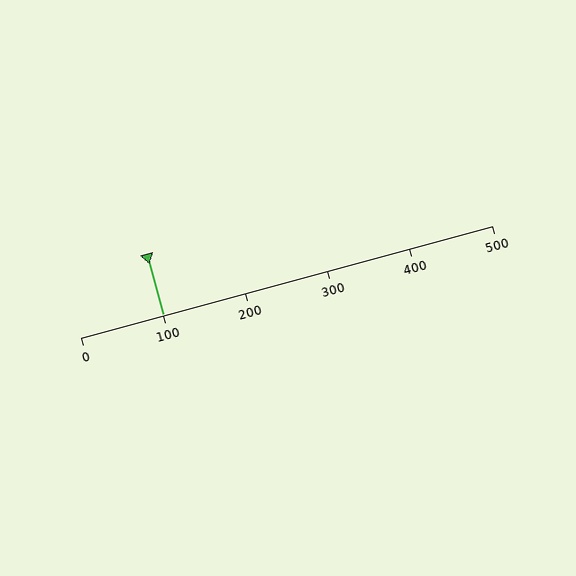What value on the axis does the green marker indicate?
The marker indicates approximately 100.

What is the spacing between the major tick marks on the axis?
The major ticks are spaced 100 apart.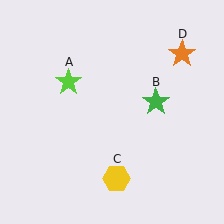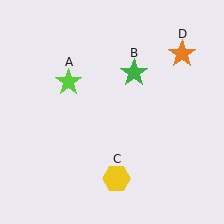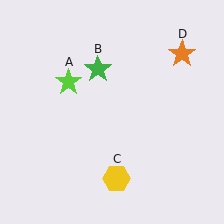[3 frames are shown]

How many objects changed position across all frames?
1 object changed position: green star (object B).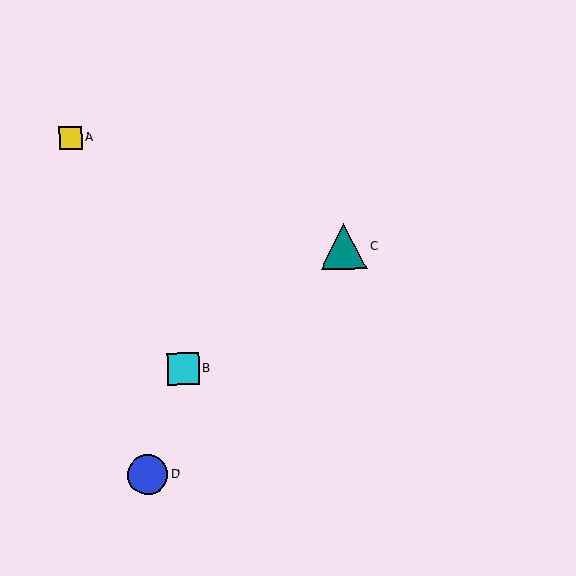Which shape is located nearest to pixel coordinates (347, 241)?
The teal triangle (labeled C) at (343, 246) is nearest to that location.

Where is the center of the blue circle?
The center of the blue circle is at (148, 475).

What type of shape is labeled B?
Shape B is a cyan square.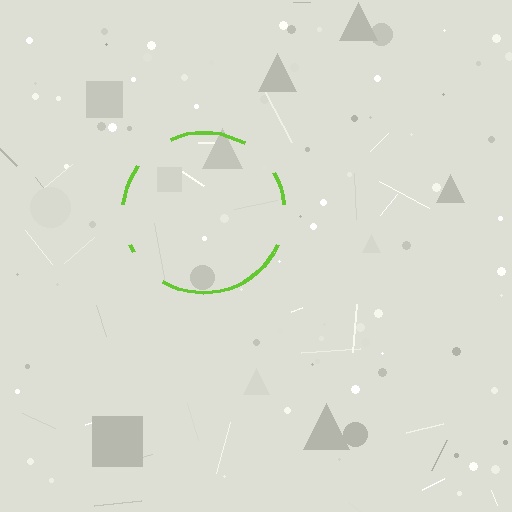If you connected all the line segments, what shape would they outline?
They would outline a circle.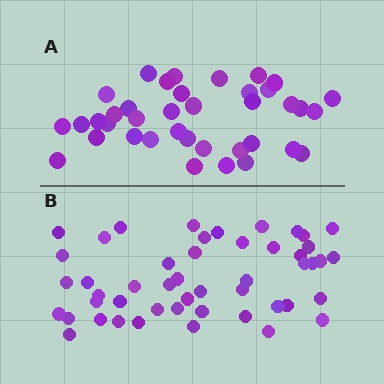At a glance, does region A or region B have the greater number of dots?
Region B (the bottom region) has more dots.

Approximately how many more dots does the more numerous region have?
Region B has roughly 12 or so more dots than region A.